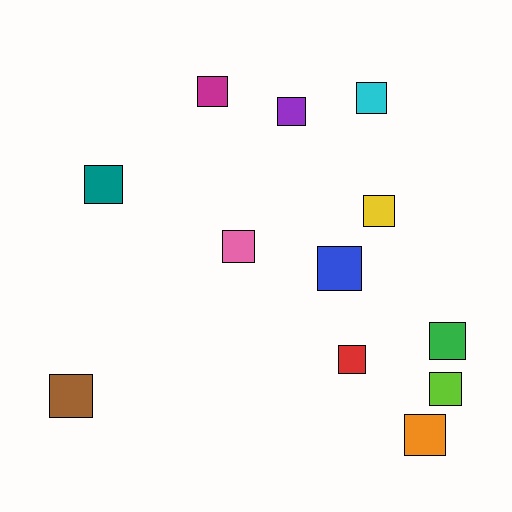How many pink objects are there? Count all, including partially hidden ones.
There is 1 pink object.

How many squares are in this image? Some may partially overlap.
There are 12 squares.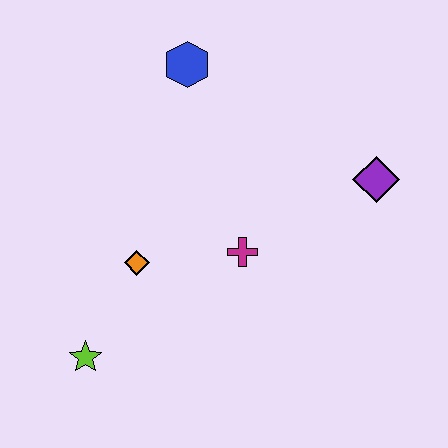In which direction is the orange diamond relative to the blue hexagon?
The orange diamond is below the blue hexagon.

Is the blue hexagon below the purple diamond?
No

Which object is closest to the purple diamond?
The magenta cross is closest to the purple diamond.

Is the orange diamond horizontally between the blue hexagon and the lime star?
Yes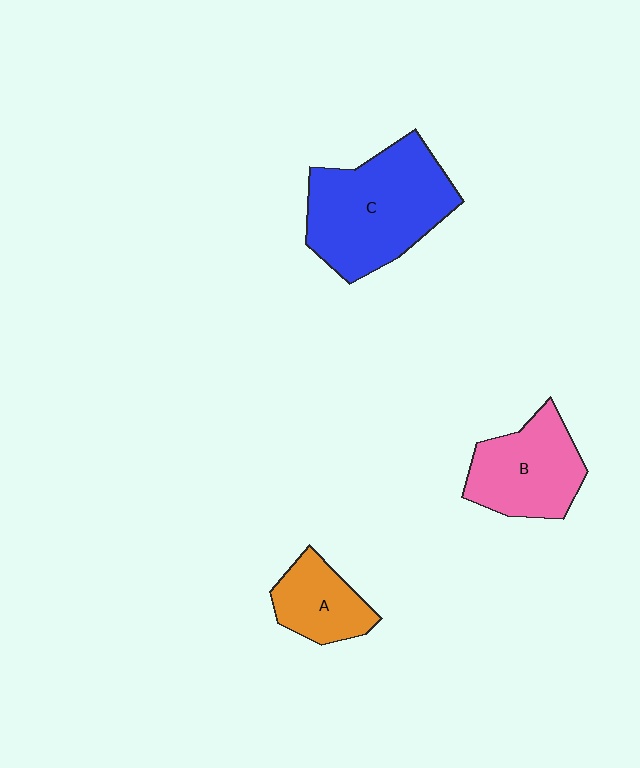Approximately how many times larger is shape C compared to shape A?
Approximately 2.2 times.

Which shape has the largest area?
Shape C (blue).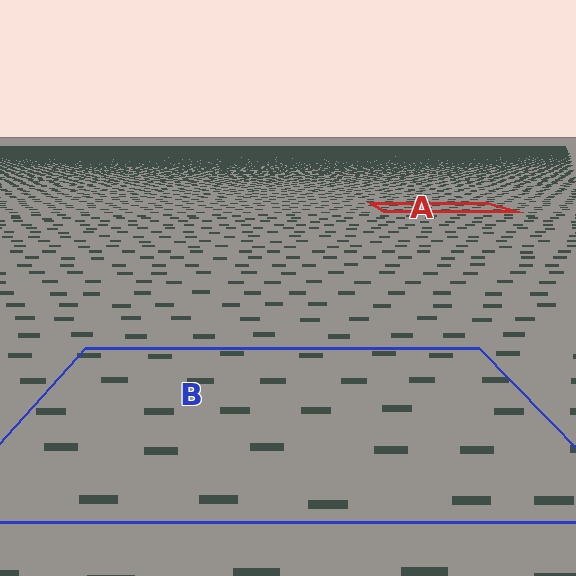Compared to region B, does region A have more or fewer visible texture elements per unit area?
Region A has more texture elements per unit area — they are packed more densely because it is farther away.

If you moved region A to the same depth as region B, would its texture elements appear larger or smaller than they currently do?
They would appear larger. At a closer depth, the same texture elements are projected at a bigger on-screen size.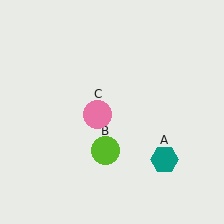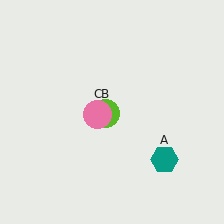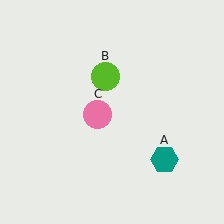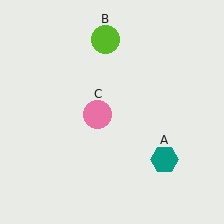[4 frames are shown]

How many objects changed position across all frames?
1 object changed position: lime circle (object B).